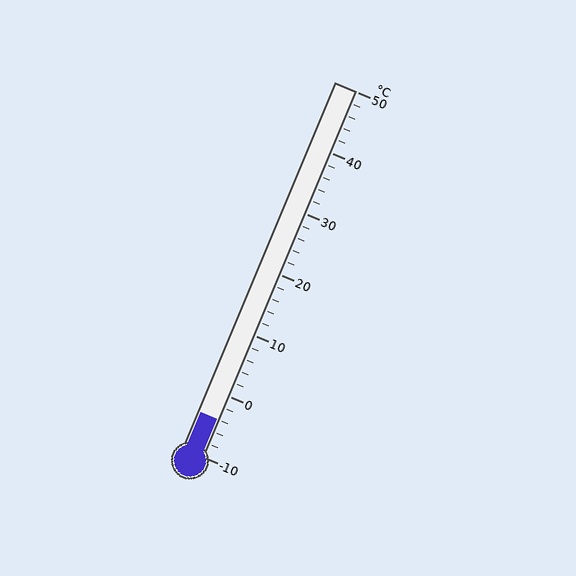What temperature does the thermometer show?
The thermometer shows approximately -4°C.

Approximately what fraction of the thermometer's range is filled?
The thermometer is filled to approximately 10% of its range.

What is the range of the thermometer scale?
The thermometer scale ranges from -10°C to 50°C.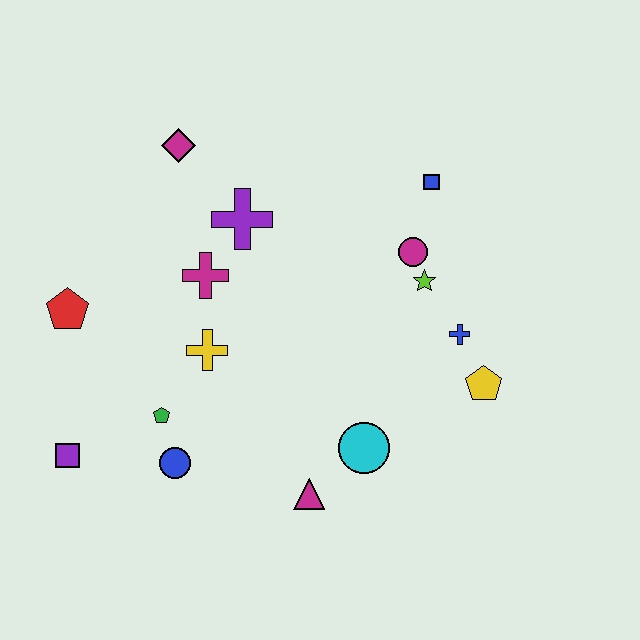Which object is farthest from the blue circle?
The blue square is farthest from the blue circle.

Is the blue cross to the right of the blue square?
Yes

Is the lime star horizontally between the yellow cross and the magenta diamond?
No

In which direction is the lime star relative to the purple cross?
The lime star is to the right of the purple cross.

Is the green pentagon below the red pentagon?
Yes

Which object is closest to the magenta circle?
The lime star is closest to the magenta circle.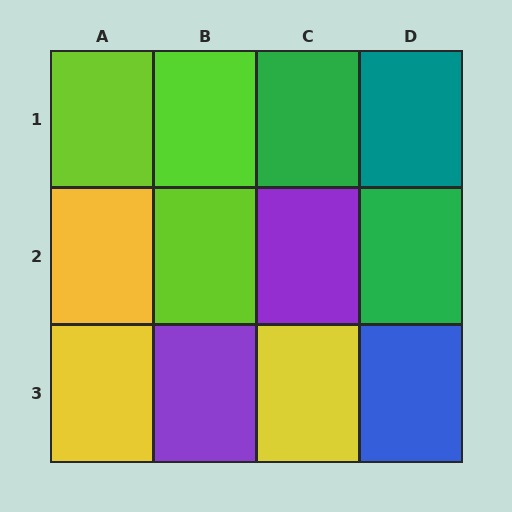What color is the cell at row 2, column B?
Lime.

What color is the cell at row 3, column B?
Purple.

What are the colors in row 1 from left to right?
Lime, lime, green, teal.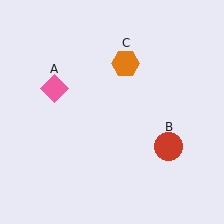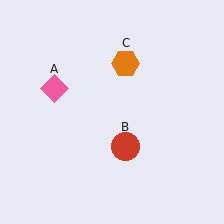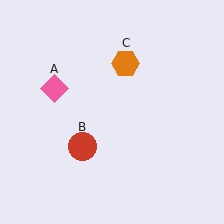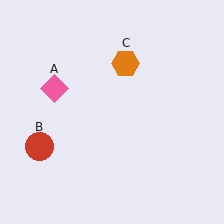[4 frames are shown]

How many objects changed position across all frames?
1 object changed position: red circle (object B).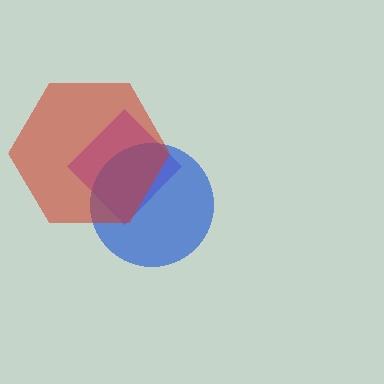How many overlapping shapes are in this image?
There are 3 overlapping shapes in the image.